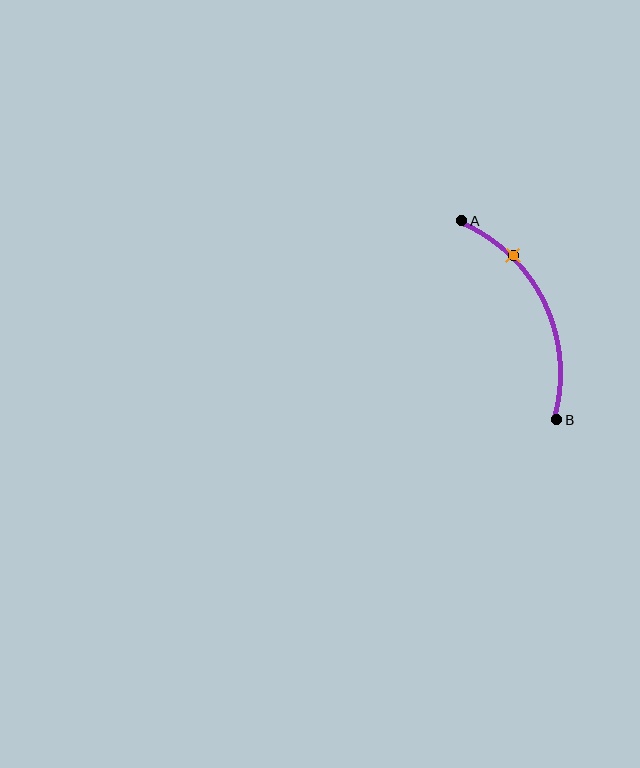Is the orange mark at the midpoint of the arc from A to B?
No. The orange mark lies on the arc but is closer to endpoint A. The arc midpoint would be at the point on the curve equidistant along the arc from both A and B.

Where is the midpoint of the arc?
The arc midpoint is the point on the curve farthest from the straight line joining A and B. It sits to the right of that line.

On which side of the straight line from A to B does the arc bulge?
The arc bulges to the right of the straight line connecting A and B.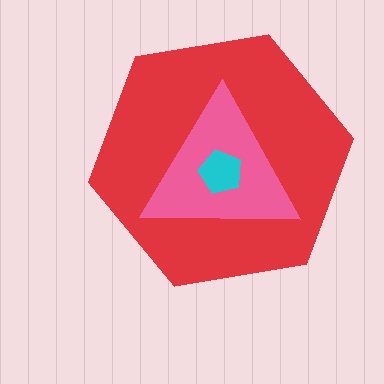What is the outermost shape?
The red hexagon.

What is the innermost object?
The cyan pentagon.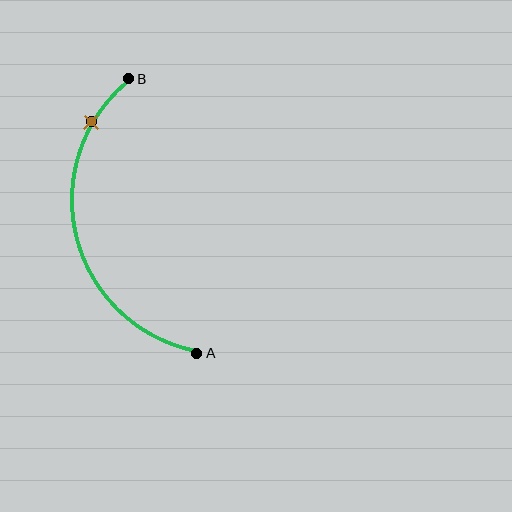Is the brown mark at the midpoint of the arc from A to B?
No. The brown mark lies on the arc but is closer to endpoint B. The arc midpoint would be at the point on the curve equidistant along the arc from both A and B.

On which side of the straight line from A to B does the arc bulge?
The arc bulges to the left of the straight line connecting A and B.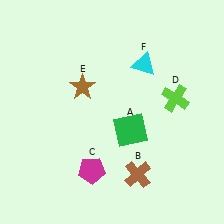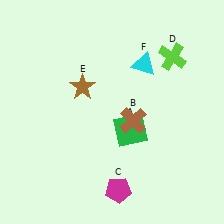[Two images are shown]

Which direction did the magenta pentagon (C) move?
The magenta pentagon (C) moved right.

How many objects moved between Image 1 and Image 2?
3 objects moved between the two images.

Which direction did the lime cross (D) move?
The lime cross (D) moved up.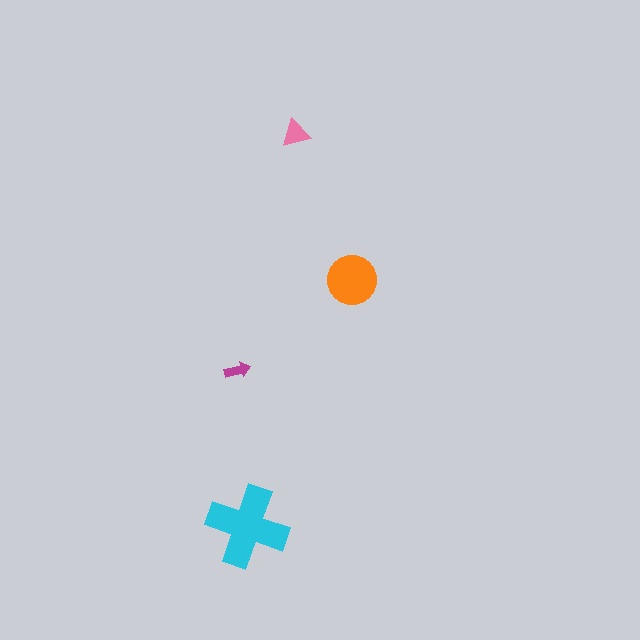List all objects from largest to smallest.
The cyan cross, the orange circle, the pink triangle, the magenta arrow.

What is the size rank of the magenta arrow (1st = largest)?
4th.